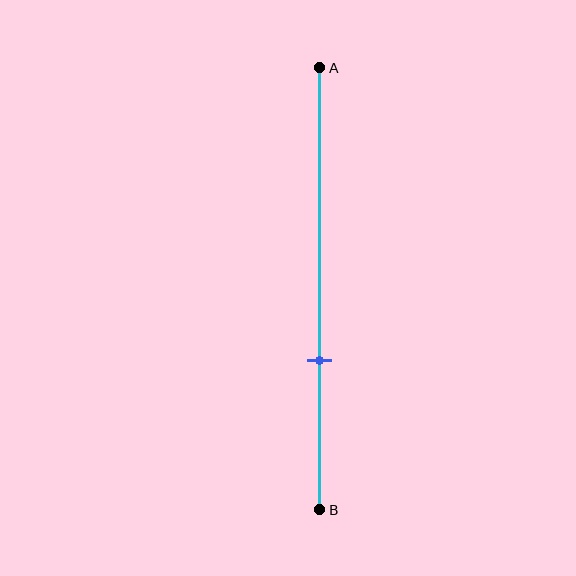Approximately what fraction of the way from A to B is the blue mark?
The blue mark is approximately 65% of the way from A to B.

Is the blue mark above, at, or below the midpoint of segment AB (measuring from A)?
The blue mark is below the midpoint of segment AB.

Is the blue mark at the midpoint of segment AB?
No, the mark is at about 65% from A, not at the 50% midpoint.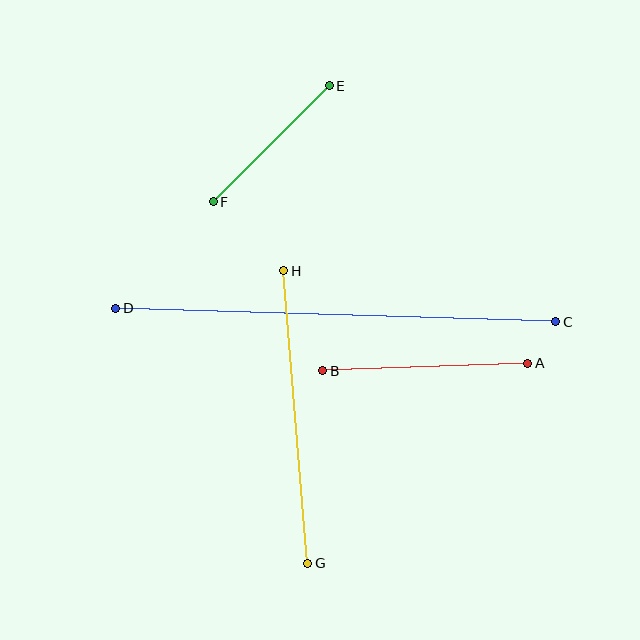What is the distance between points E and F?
The distance is approximately 164 pixels.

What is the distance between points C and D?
The distance is approximately 440 pixels.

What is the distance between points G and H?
The distance is approximately 293 pixels.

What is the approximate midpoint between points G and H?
The midpoint is at approximately (296, 417) pixels.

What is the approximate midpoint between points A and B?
The midpoint is at approximately (425, 367) pixels.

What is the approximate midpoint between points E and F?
The midpoint is at approximately (271, 144) pixels.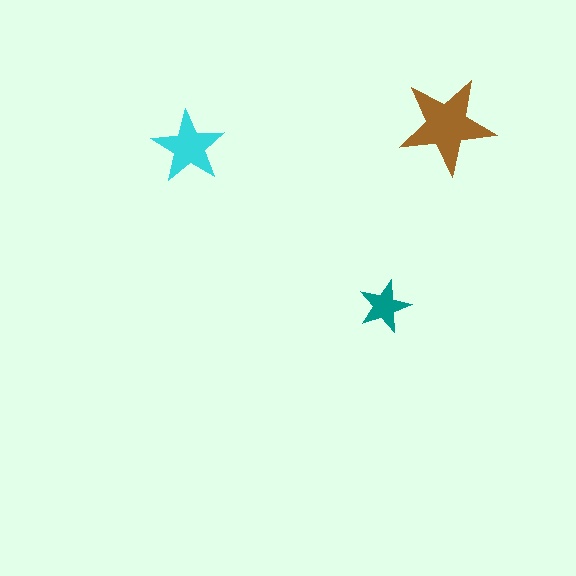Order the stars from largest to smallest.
the brown one, the cyan one, the teal one.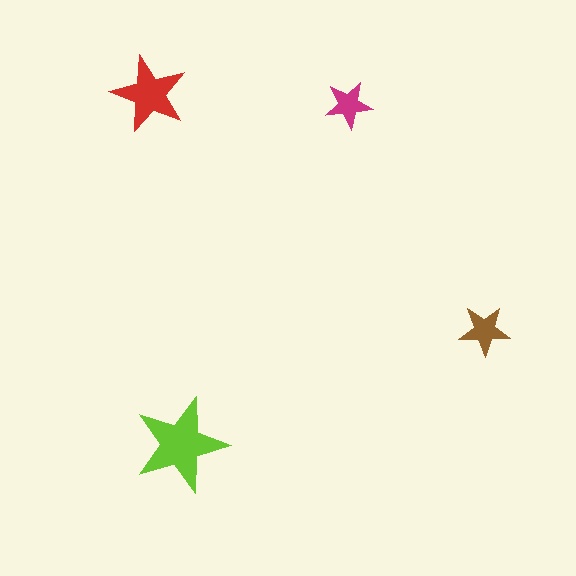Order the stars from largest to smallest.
the lime one, the red one, the brown one, the magenta one.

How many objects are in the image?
There are 4 objects in the image.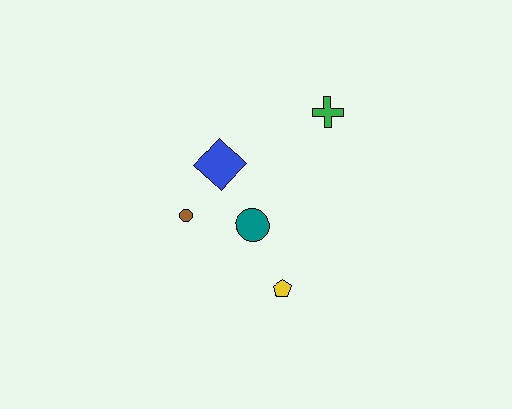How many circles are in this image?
There are 2 circles.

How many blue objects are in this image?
There is 1 blue object.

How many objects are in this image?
There are 5 objects.